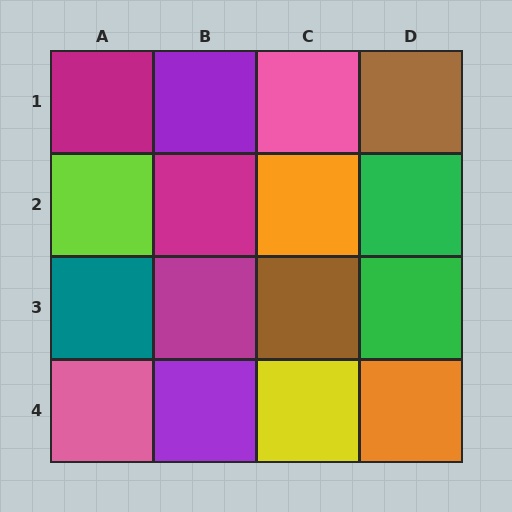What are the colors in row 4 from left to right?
Pink, purple, yellow, orange.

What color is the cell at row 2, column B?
Magenta.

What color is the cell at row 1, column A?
Magenta.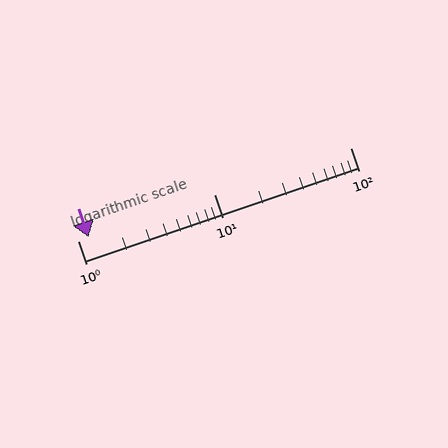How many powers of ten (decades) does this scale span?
The scale spans 2 decades, from 1 to 100.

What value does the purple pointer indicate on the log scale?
The pointer indicates approximately 1.2.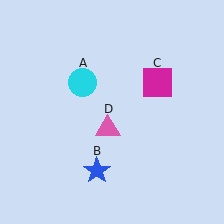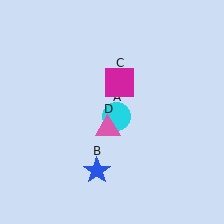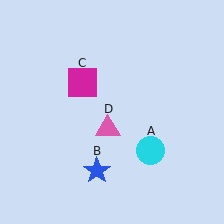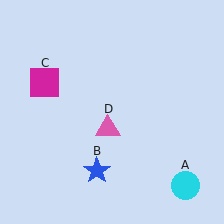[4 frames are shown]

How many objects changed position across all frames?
2 objects changed position: cyan circle (object A), magenta square (object C).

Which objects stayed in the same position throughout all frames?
Blue star (object B) and pink triangle (object D) remained stationary.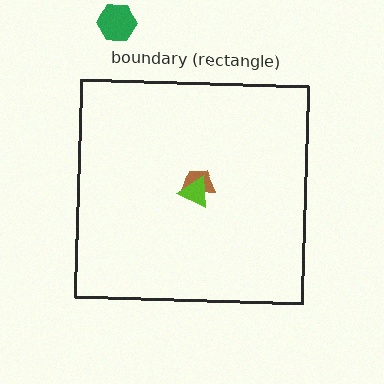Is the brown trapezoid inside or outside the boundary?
Inside.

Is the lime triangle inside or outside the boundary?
Inside.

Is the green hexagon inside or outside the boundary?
Outside.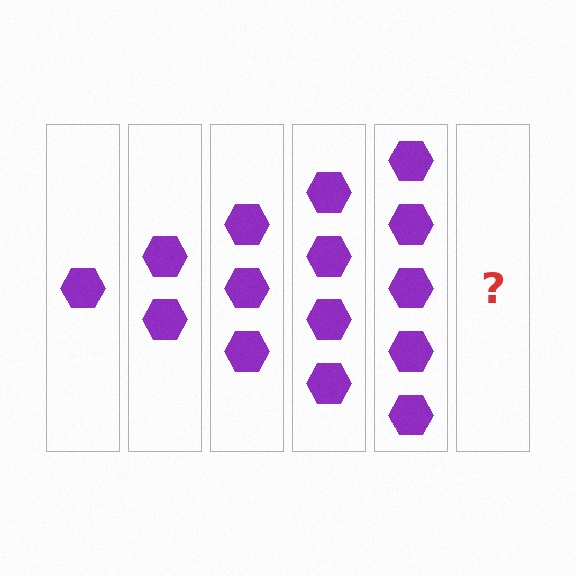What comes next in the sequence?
The next element should be 6 hexagons.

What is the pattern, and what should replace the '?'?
The pattern is that each step adds one more hexagon. The '?' should be 6 hexagons.